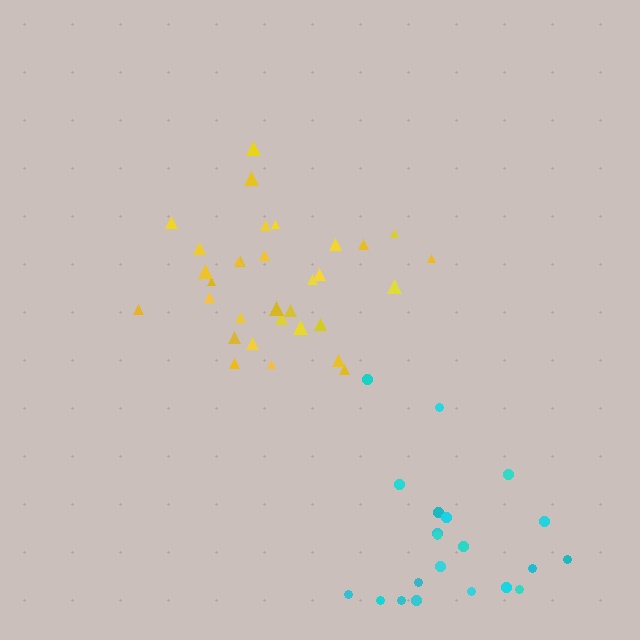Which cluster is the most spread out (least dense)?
Cyan.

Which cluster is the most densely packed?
Yellow.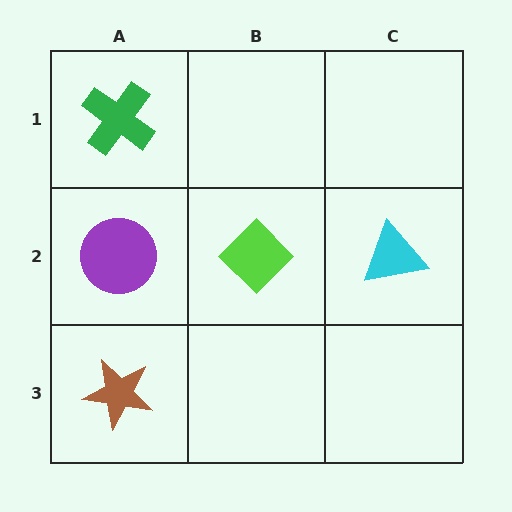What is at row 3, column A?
A brown star.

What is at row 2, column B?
A lime diamond.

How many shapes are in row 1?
1 shape.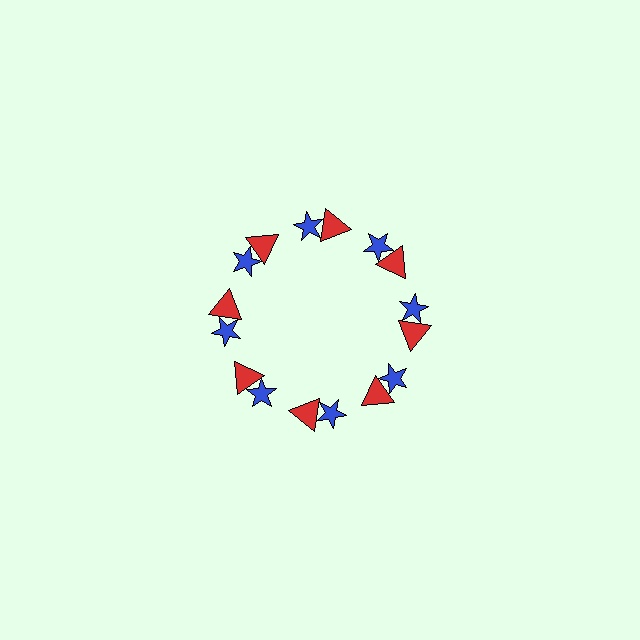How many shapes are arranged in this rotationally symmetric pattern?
There are 16 shapes, arranged in 8 groups of 2.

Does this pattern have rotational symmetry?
Yes, this pattern has 8-fold rotational symmetry. It looks the same after rotating 45 degrees around the center.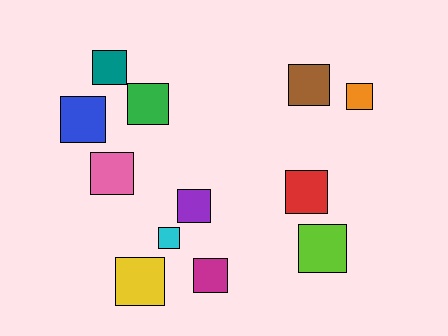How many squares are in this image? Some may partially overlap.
There are 12 squares.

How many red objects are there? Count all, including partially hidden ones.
There is 1 red object.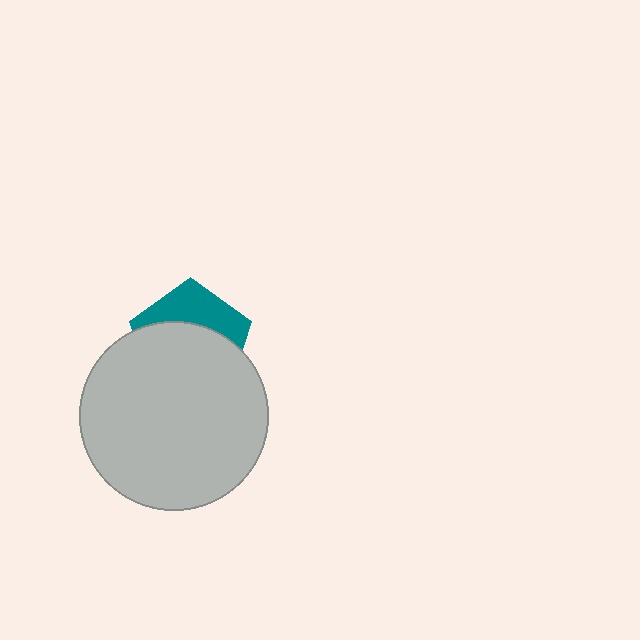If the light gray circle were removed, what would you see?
You would see the complete teal pentagon.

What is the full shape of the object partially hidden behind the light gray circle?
The partially hidden object is a teal pentagon.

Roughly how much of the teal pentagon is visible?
A small part of it is visible (roughly 36%).